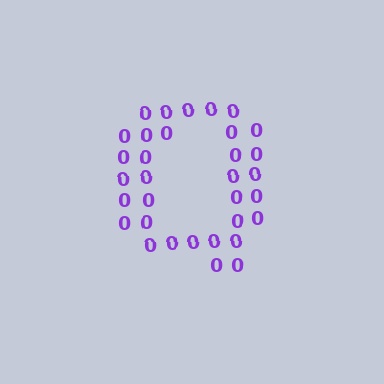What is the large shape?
The large shape is the letter Q.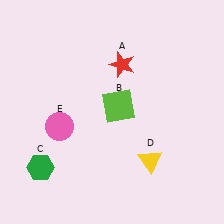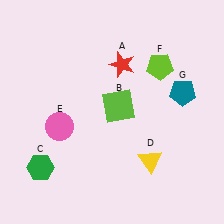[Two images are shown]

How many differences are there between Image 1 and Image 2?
There are 2 differences between the two images.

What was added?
A lime pentagon (F), a teal pentagon (G) were added in Image 2.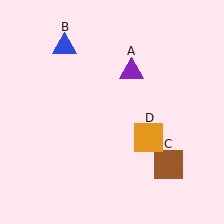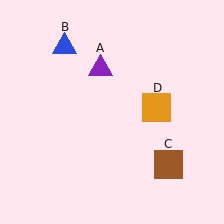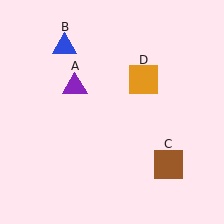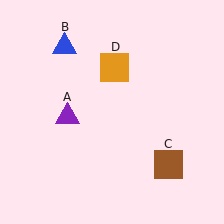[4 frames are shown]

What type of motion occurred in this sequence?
The purple triangle (object A), orange square (object D) rotated counterclockwise around the center of the scene.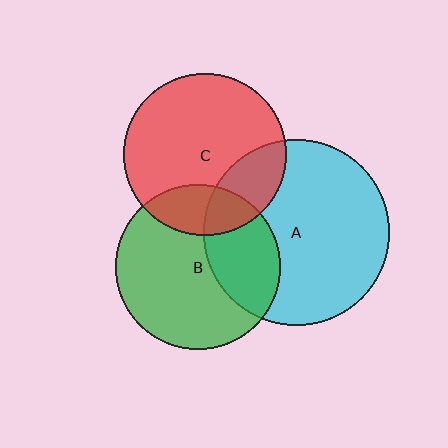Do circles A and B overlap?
Yes.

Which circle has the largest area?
Circle A (cyan).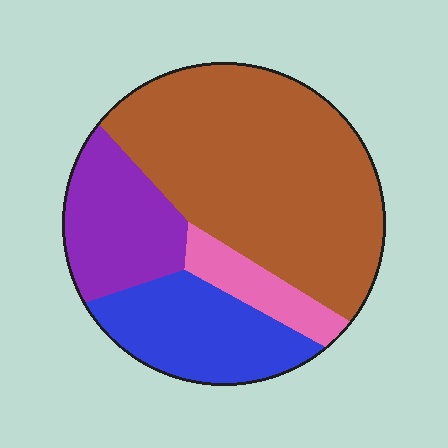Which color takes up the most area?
Brown, at roughly 55%.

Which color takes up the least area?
Pink, at roughly 10%.